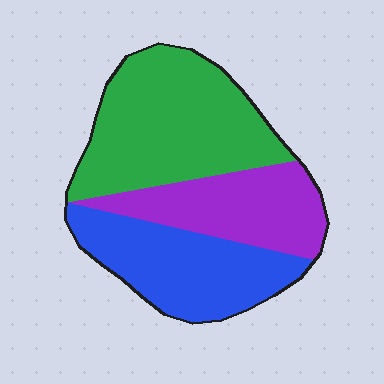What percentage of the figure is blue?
Blue covers around 30% of the figure.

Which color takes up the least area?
Purple, at roughly 25%.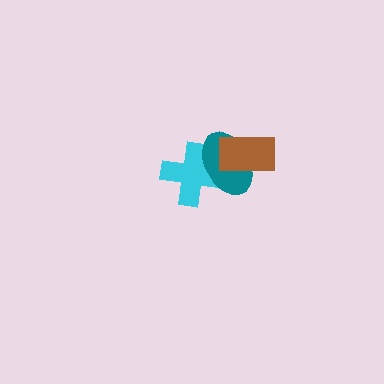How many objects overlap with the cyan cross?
1 object overlaps with the cyan cross.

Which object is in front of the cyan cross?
The teal ellipse is in front of the cyan cross.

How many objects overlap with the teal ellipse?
2 objects overlap with the teal ellipse.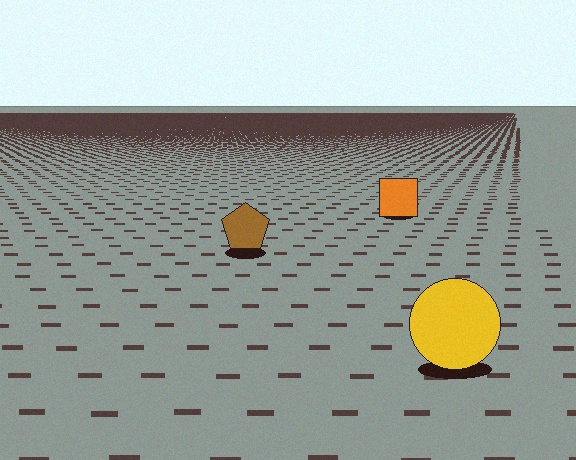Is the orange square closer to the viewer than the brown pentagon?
No. The brown pentagon is closer — you can tell from the texture gradient: the ground texture is coarser near it.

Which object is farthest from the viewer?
The orange square is farthest from the viewer. It appears smaller and the ground texture around it is denser.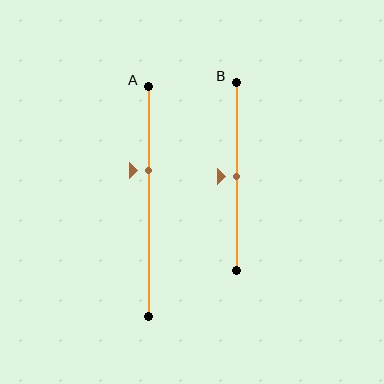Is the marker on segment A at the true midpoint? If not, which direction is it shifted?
No, the marker on segment A is shifted upward by about 14% of the segment length.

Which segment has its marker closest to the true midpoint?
Segment B has its marker closest to the true midpoint.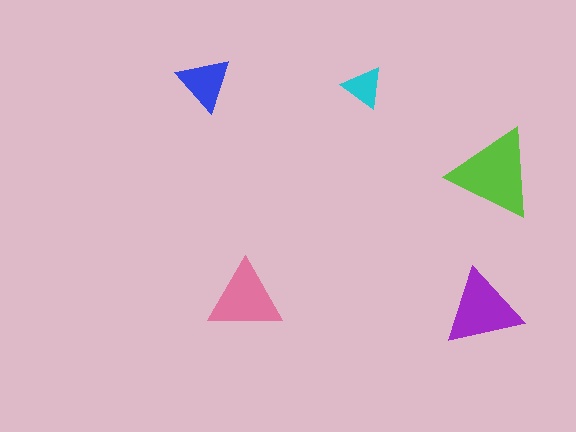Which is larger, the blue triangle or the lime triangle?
The lime one.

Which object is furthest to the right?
The lime triangle is rightmost.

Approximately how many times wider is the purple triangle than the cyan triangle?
About 2 times wider.